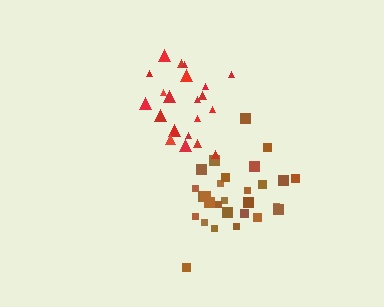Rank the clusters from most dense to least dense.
red, brown.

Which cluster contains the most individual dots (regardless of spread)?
Brown (28).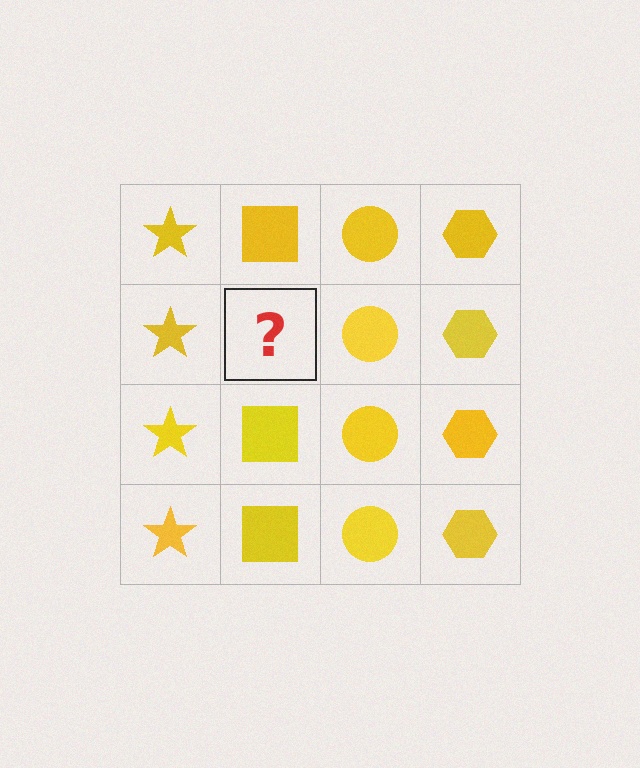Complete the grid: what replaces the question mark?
The question mark should be replaced with a yellow square.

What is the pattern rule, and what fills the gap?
The rule is that each column has a consistent shape. The gap should be filled with a yellow square.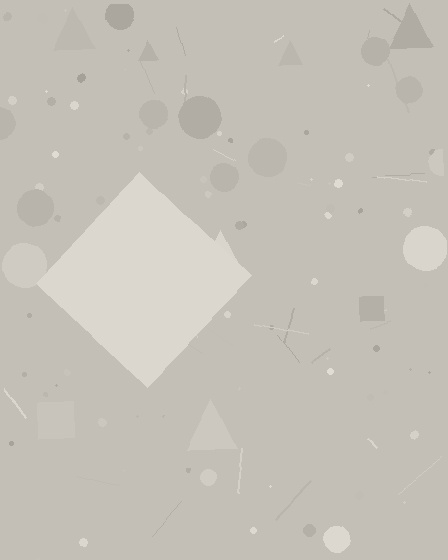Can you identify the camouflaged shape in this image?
The camouflaged shape is a diamond.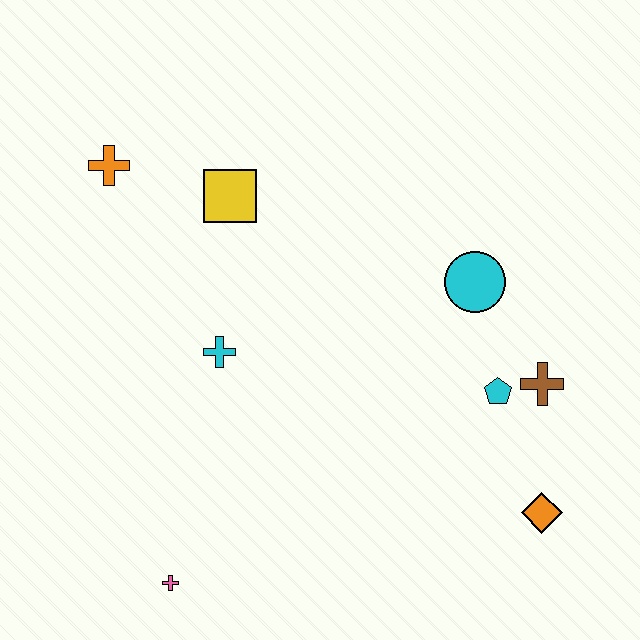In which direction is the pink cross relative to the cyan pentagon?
The pink cross is to the left of the cyan pentagon.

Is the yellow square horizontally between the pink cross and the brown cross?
Yes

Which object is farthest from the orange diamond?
The orange cross is farthest from the orange diamond.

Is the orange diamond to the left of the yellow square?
No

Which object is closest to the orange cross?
The yellow square is closest to the orange cross.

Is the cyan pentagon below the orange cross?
Yes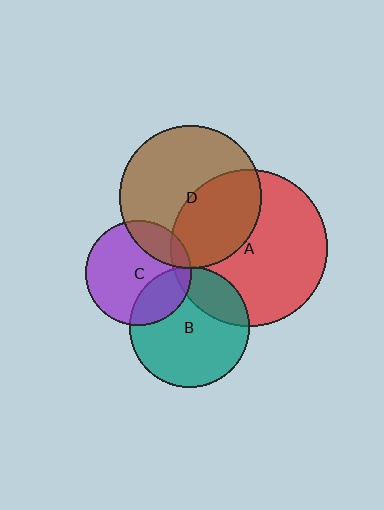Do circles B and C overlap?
Yes.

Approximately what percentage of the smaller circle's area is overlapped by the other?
Approximately 25%.